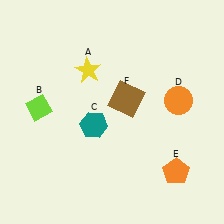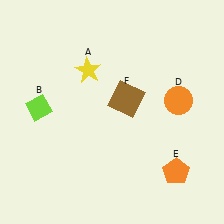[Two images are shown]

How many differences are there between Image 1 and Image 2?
There is 1 difference between the two images.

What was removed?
The teal hexagon (C) was removed in Image 2.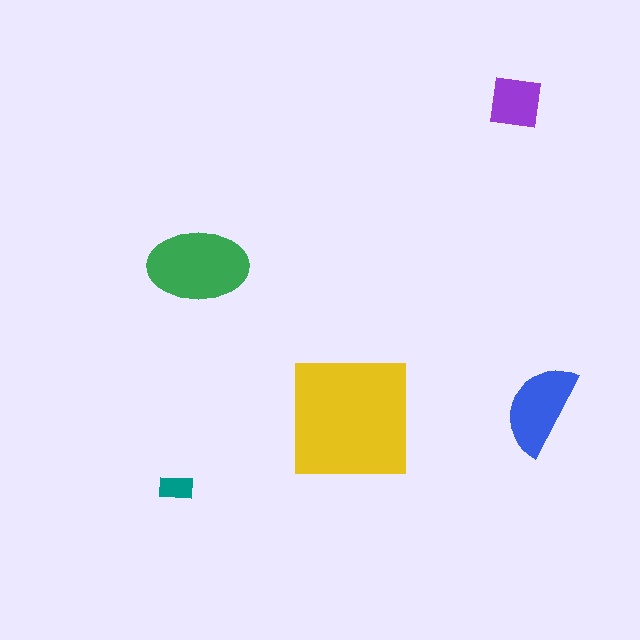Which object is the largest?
The yellow square.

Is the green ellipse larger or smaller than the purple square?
Larger.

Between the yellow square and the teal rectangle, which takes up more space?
The yellow square.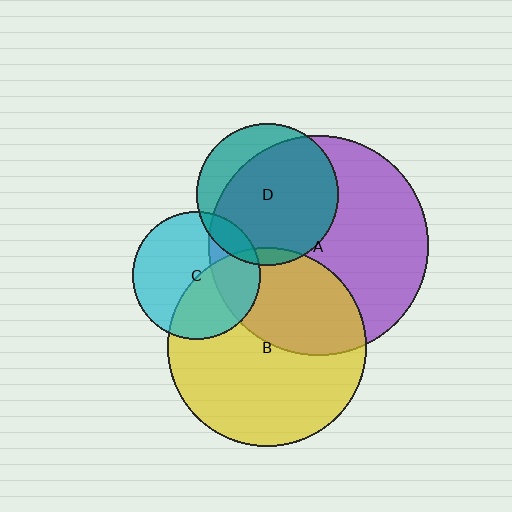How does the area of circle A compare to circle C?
Approximately 3.0 times.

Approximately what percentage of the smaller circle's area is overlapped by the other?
Approximately 75%.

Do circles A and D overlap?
Yes.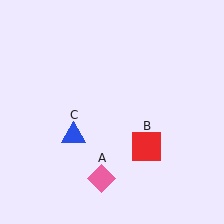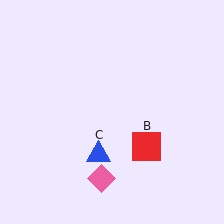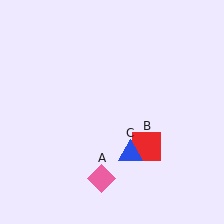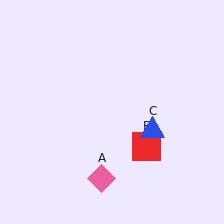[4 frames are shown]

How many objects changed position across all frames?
1 object changed position: blue triangle (object C).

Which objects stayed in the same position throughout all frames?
Pink diamond (object A) and red square (object B) remained stationary.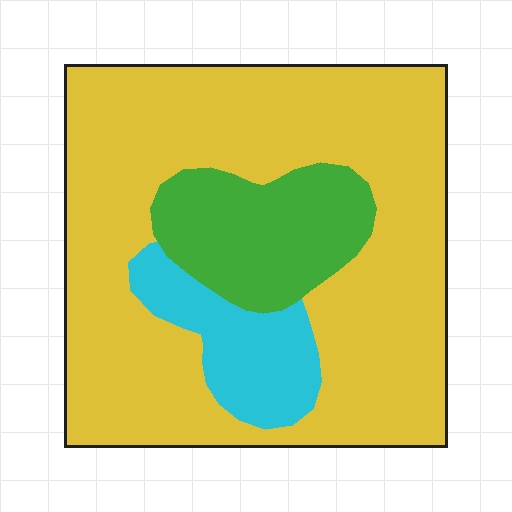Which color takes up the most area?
Yellow, at roughly 70%.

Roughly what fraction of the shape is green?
Green covers 17% of the shape.